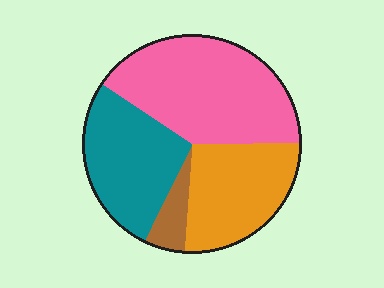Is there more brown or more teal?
Teal.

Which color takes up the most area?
Pink, at roughly 40%.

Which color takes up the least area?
Brown, at roughly 5%.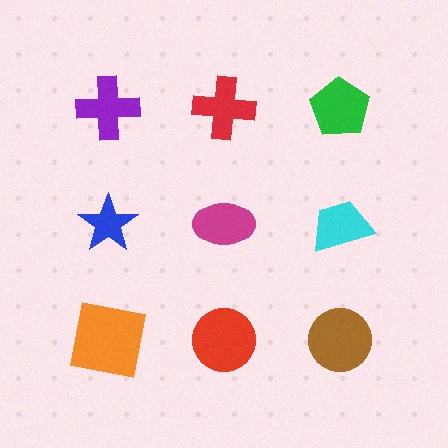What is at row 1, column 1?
A purple cross.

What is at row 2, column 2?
A magenta ellipse.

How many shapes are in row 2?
3 shapes.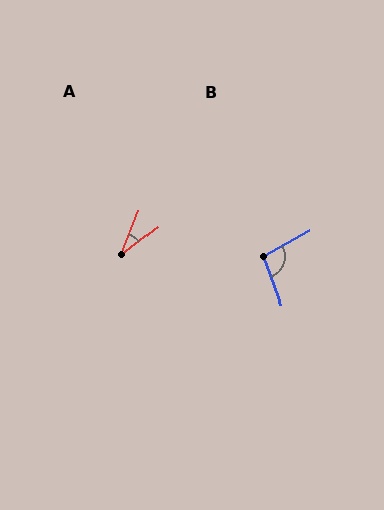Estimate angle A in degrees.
Approximately 31 degrees.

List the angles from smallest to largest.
A (31°), B (99°).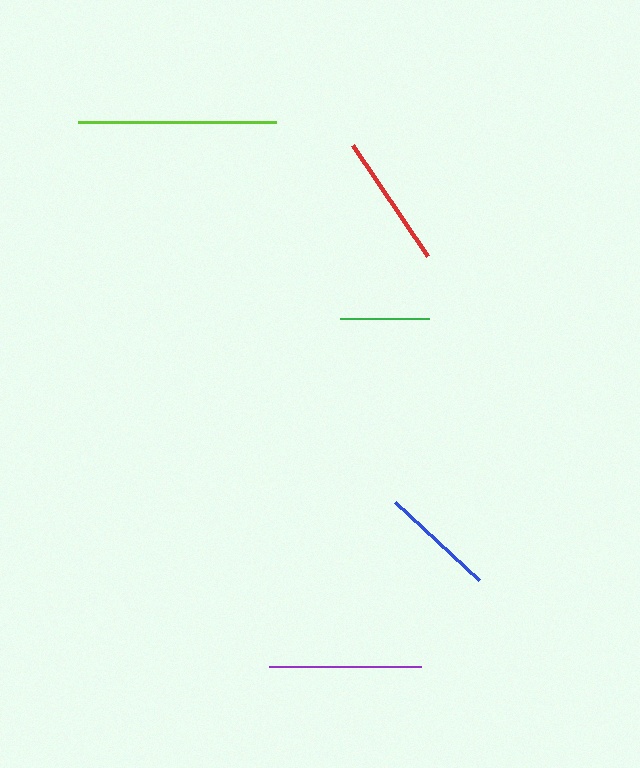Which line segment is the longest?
The lime line is the longest at approximately 197 pixels.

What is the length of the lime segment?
The lime segment is approximately 197 pixels long.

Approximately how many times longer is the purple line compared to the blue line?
The purple line is approximately 1.3 times the length of the blue line.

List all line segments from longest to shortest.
From longest to shortest: lime, purple, red, blue, green.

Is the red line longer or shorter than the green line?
The red line is longer than the green line.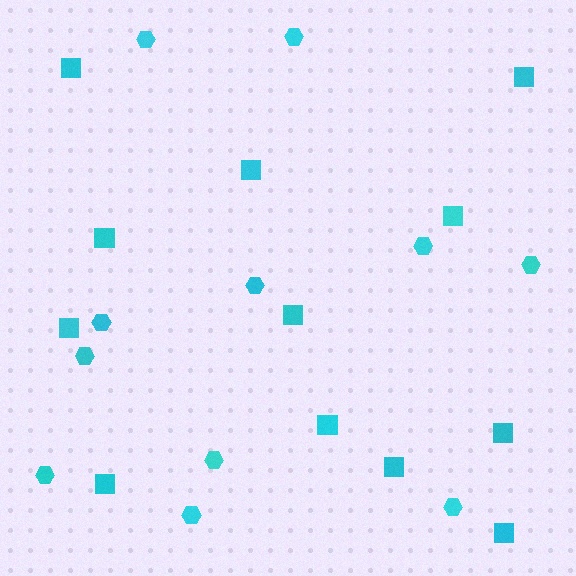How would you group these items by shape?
There are 2 groups: one group of hexagons (11) and one group of squares (12).